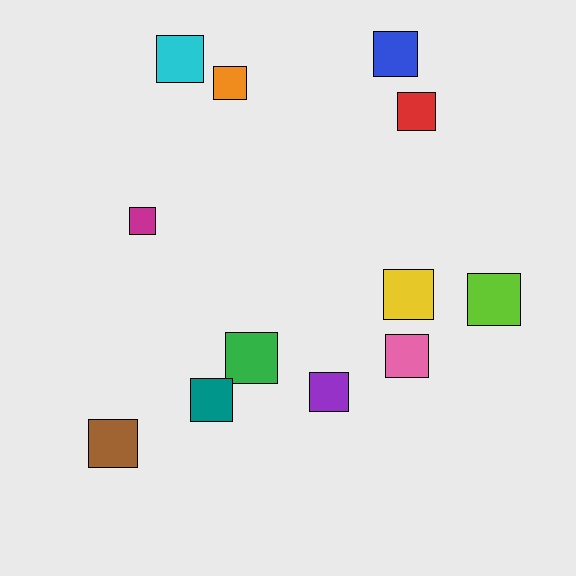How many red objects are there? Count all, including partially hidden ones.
There is 1 red object.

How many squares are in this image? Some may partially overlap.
There are 12 squares.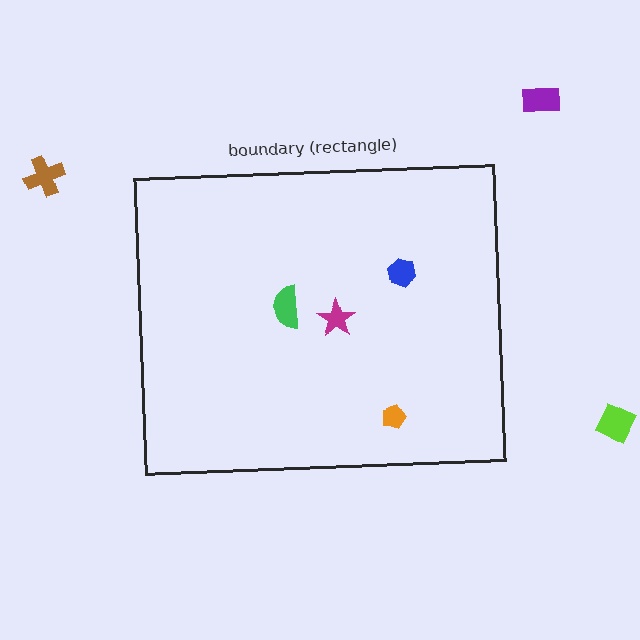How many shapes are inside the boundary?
4 inside, 3 outside.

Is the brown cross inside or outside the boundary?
Outside.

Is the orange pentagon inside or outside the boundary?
Inside.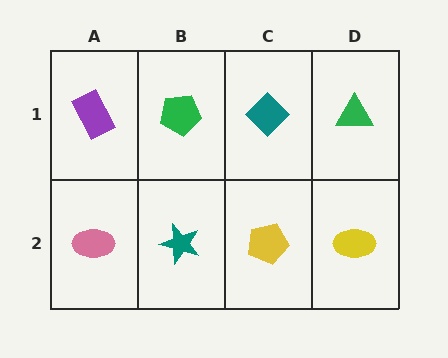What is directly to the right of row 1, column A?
A green pentagon.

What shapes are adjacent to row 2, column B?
A green pentagon (row 1, column B), a pink ellipse (row 2, column A), a yellow pentagon (row 2, column C).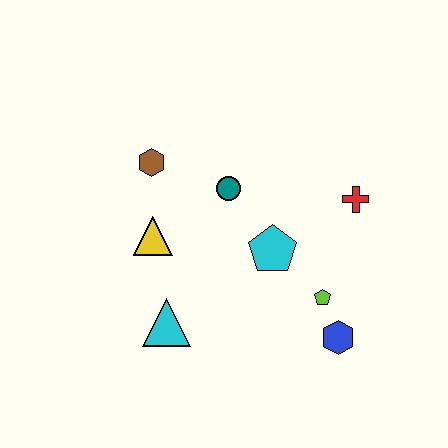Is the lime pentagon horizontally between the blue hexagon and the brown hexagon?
Yes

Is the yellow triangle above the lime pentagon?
Yes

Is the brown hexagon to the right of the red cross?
No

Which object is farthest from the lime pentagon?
The brown hexagon is farthest from the lime pentagon.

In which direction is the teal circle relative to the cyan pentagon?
The teal circle is above the cyan pentagon.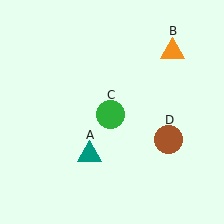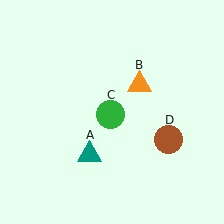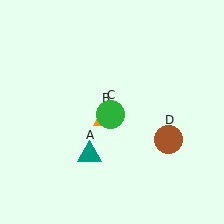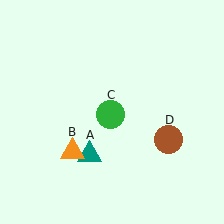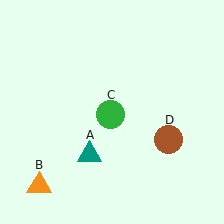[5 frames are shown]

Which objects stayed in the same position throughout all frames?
Teal triangle (object A) and green circle (object C) and brown circle (object D) remained stationary.